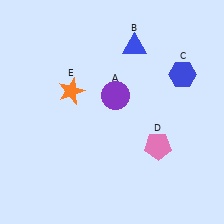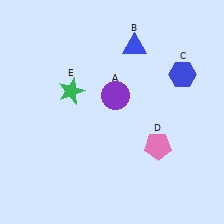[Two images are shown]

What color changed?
The star (E) changed from orange in Image 1 to green in Image 2.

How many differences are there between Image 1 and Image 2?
There is 1 difference between the two images.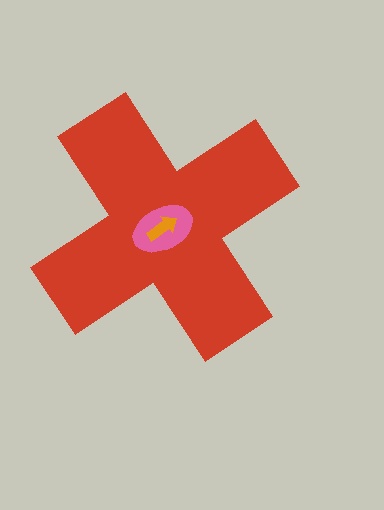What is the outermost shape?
The red cross.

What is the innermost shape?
The orange arrow.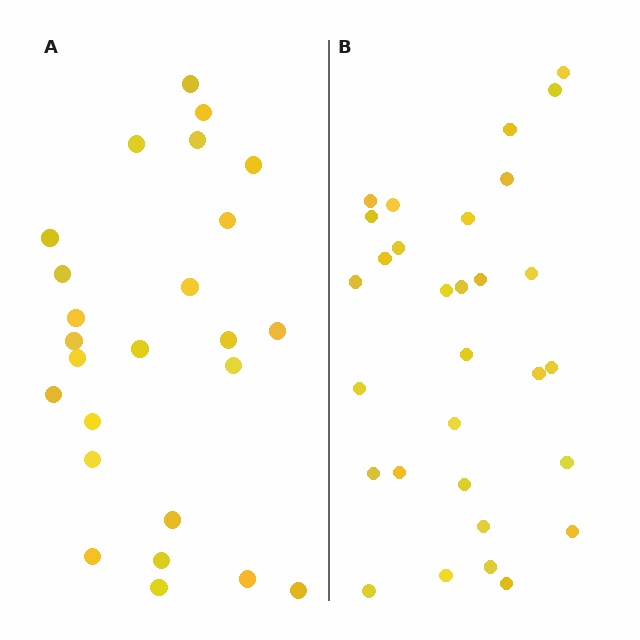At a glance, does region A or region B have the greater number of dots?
Region B (the right region) has more dots.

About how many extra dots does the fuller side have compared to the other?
Region B has about 5 more dots than region A.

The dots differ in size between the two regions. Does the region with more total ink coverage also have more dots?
No. Region A has more total ink coverage because its dots are larger, but region B actually contains more individual dots. Total area can be misleading — the number of items is what matters here.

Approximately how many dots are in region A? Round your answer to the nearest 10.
About 20 dots. (The exact count is 25, which rounds to 20.)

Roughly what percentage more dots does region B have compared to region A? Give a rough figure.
About 20% more.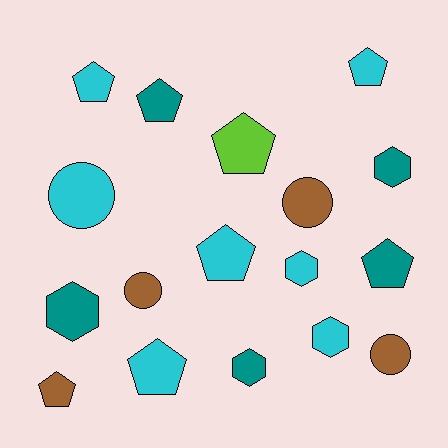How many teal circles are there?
There are no teal circles.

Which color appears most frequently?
Cyan, with 7 objects.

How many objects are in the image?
There are 17 objects.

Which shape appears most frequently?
Pentagon, with 8 objects.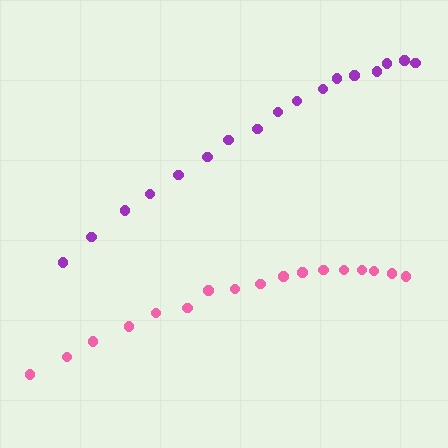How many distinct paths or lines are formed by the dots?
There are 2 distinct paths.